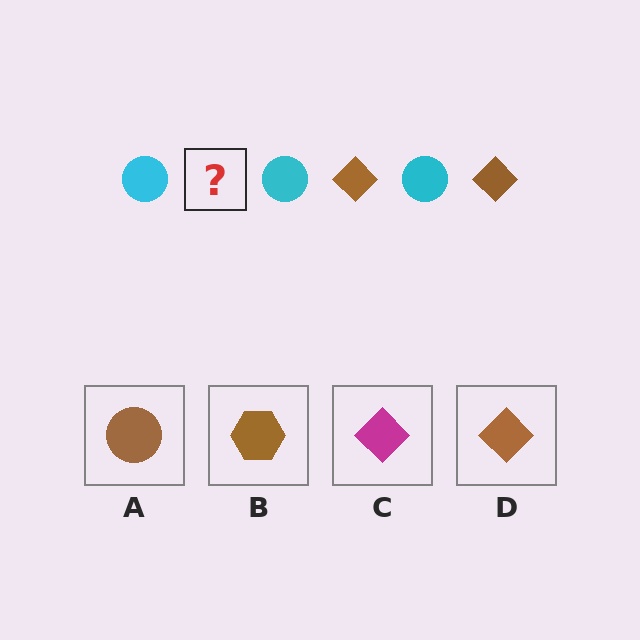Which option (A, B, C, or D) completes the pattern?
D.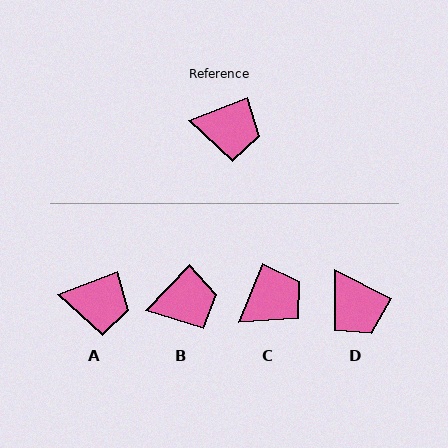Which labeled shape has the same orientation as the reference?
A.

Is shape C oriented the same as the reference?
No, it is off by about 46 degrees.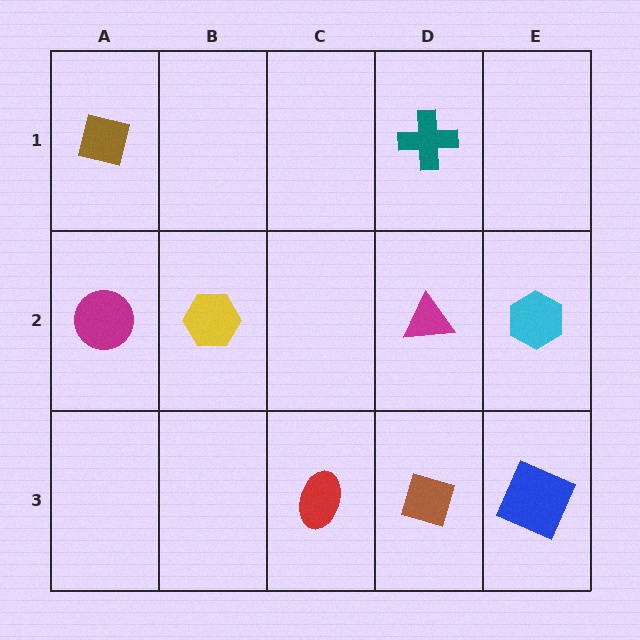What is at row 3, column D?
A brown diamond.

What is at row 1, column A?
A brown square.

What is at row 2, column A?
A magenta circle.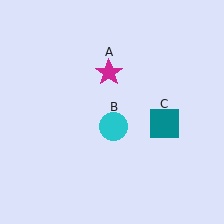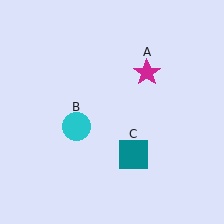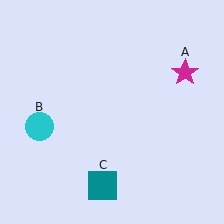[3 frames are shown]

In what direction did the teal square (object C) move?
The teal square (object C) moved down and to the left.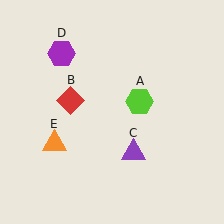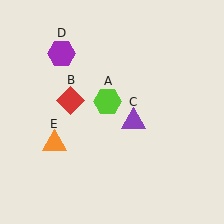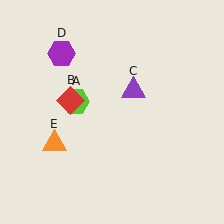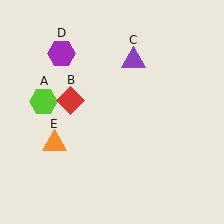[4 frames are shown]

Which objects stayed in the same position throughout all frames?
Red diamond (object B) and purple hexagon (object D) and orange triangle (object E) remained stationary.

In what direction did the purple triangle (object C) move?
The purple triangle (object C) moved up.